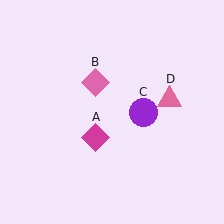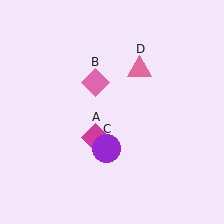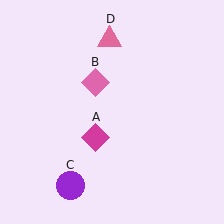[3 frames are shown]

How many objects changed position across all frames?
2 objects changed position: purple circle (object C), pink triangle (object D).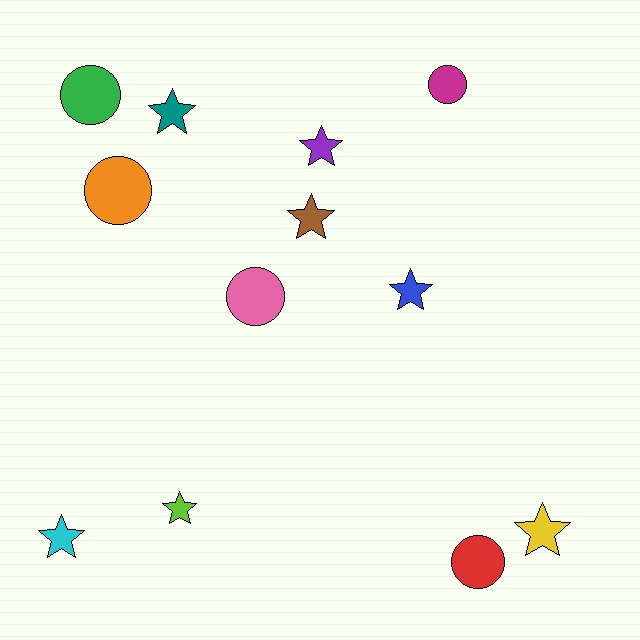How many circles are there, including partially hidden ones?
There are 5 circles.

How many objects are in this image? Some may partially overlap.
There are 12 objects.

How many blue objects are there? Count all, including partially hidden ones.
There is 1 blue object.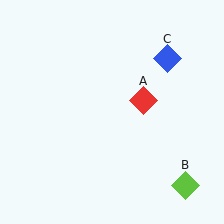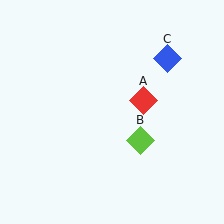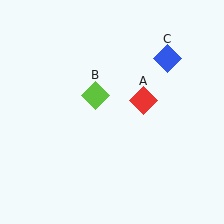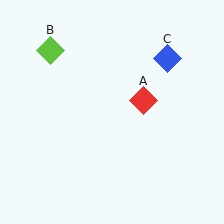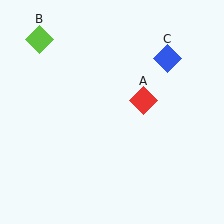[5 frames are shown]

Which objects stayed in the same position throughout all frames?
Red diamond (object A) and blue diamond (object C) remained stationary.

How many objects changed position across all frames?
1 object changed position: lime diamond (object B).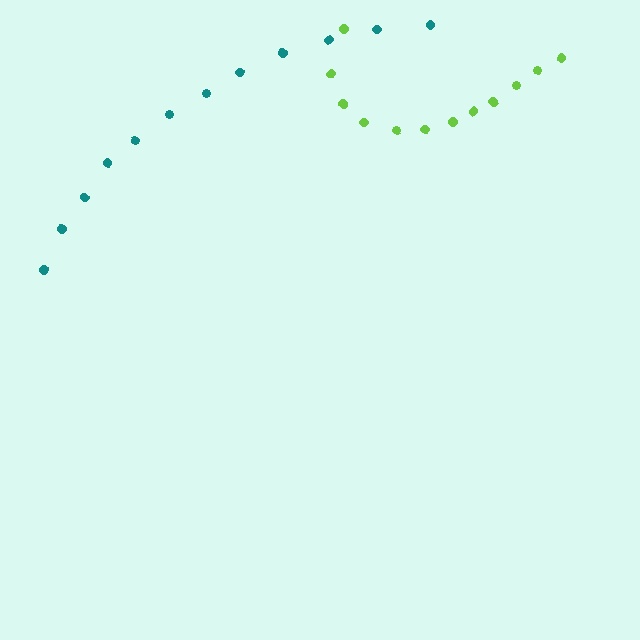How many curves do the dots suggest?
There are 2 distinct paths.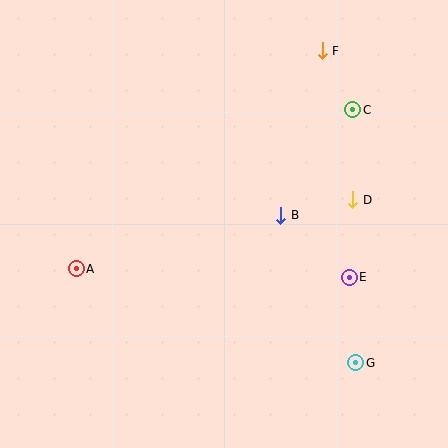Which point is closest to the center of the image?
Point B at (281, 215) is closest to the center.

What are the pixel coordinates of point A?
Point A is at (76, 269).